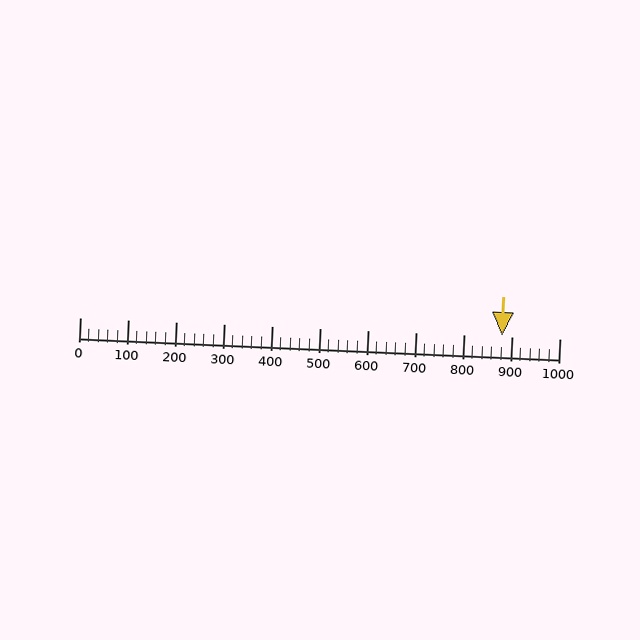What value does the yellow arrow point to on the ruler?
The yellow arrow points to approximately 880.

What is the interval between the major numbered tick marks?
The major tick marks are spaced 100 units apart.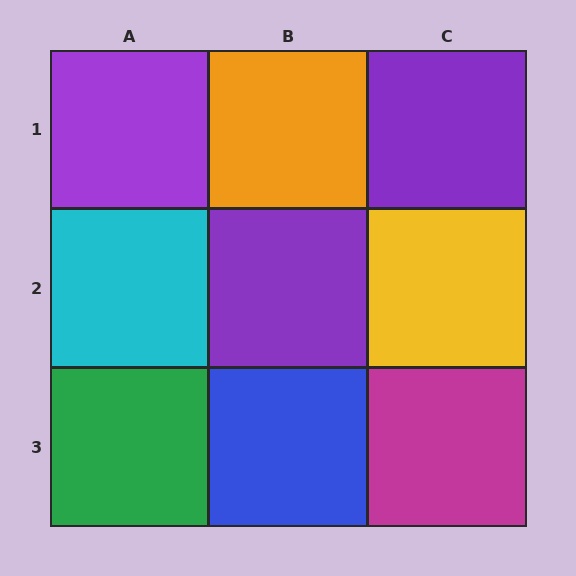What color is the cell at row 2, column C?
Yellow.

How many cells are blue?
1 cell is blue.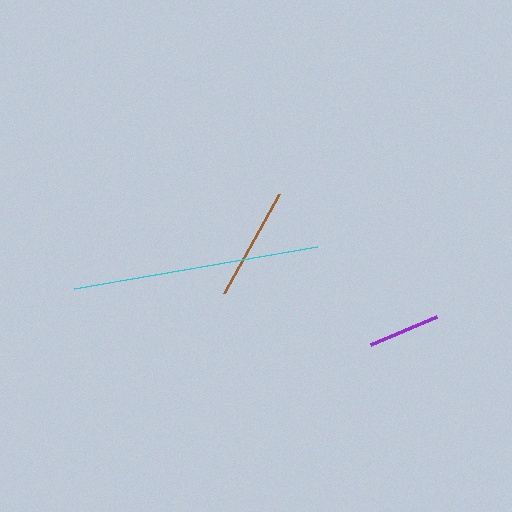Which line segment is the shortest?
The purple line is the shortest at approximately 72 pixels.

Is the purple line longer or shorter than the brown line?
The brown line is longer than the purple line.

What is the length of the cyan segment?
The cyan segment is approximately 246 pixels long.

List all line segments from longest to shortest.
From longest to shortest: cyan, brown, purple.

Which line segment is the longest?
The cyan line is the longest at approximately 246 pixels.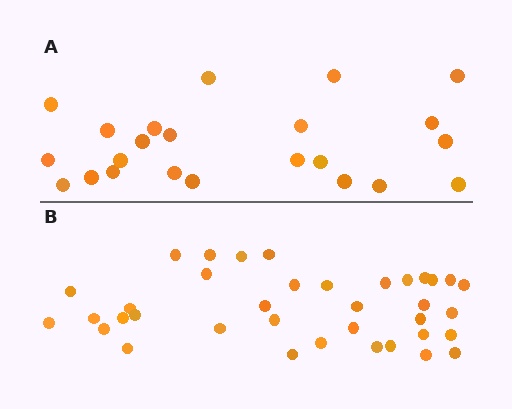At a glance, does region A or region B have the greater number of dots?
Region B (the bottom region) has more dots.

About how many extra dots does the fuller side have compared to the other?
Region B has approximately 15 more dots than region A.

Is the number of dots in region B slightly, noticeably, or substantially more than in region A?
Region B has substantially more. The ratio is roughly 1.6 to 1.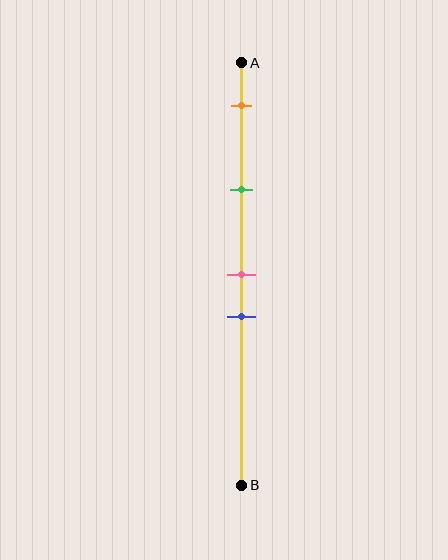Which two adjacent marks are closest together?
The pink and blue marks are the closest adjacent pair.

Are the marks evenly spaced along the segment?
No, the marks are not evenly spaced.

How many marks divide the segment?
There are 4 marks dividing the segment.